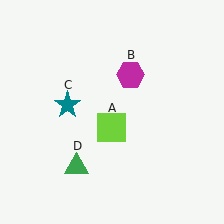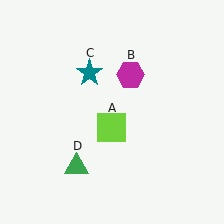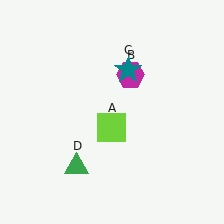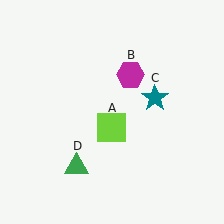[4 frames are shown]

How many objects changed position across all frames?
1 object changed position: teal star (object C).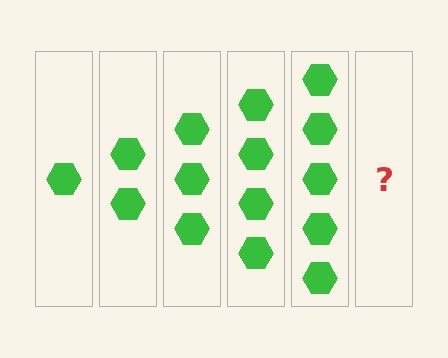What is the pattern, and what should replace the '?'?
The pattern is that each step adds one more hexagon. The '?' should be 6 hexagons.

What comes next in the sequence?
The next element should be 6 hexagons.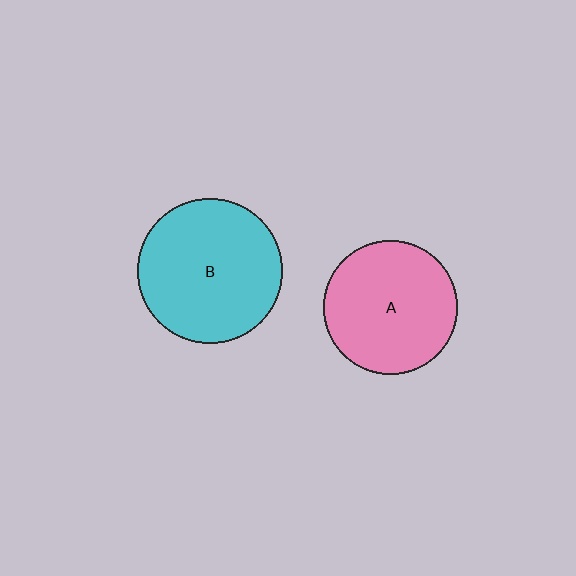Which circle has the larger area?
Circle B (cyan).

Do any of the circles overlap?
No, none of the circles overlap.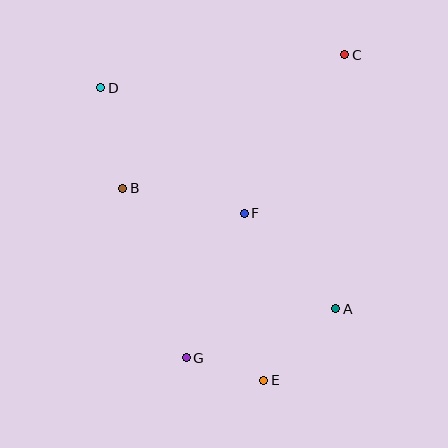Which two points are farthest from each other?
Points C and G are farthest from each other.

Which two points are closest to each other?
Points E and G are closest to each other.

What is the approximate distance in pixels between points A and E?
The distance between A and E is approximately 101 pixels.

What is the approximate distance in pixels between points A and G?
The distance between A and G is approximately 157 pixels.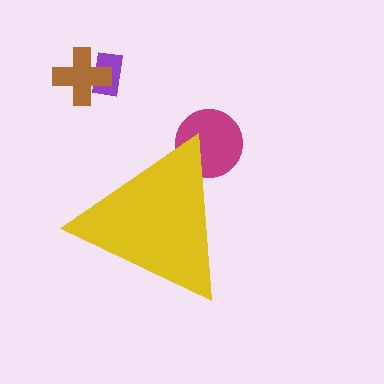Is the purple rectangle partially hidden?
No, the purple rectangle is fully visible.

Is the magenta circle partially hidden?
Yes, the magenta circle is partially hidden behind the yellow triangle.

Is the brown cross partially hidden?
No, the brown cross is fully visible.